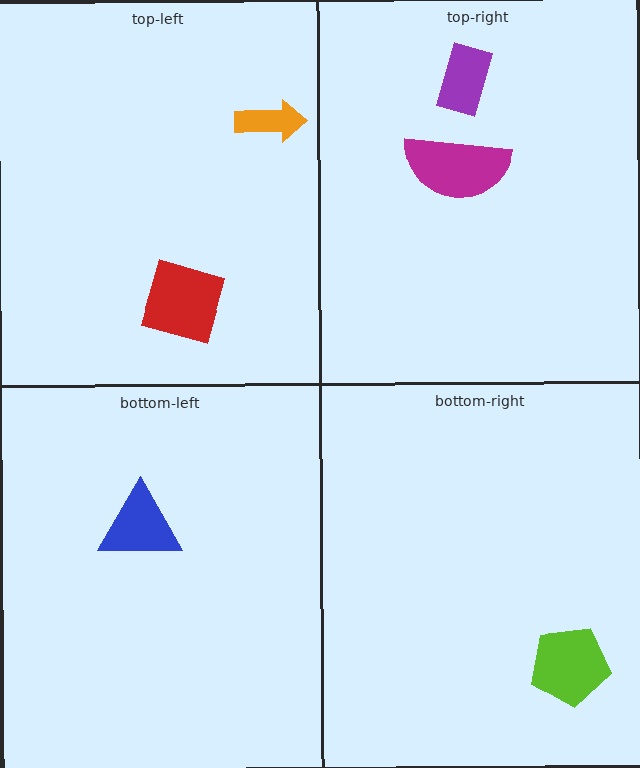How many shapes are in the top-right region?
2.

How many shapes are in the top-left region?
2.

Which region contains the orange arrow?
The top-left region.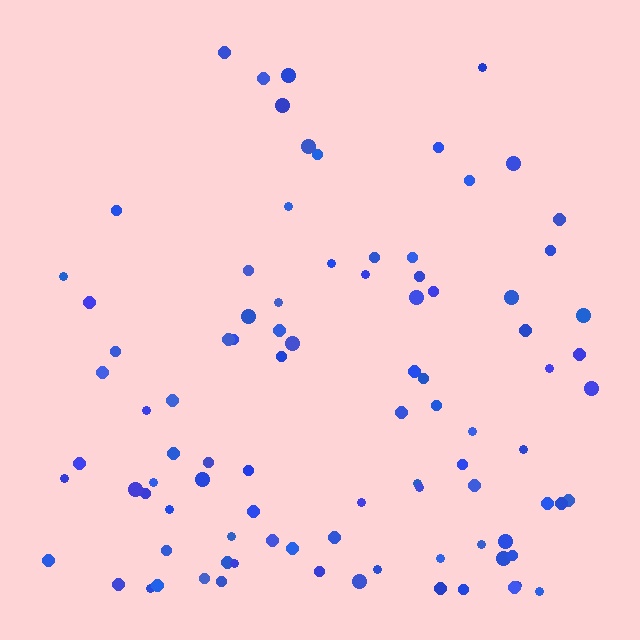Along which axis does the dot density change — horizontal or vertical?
Vertical.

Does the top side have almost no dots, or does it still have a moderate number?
Still a moderate number, just noticeably fewer than the bottom.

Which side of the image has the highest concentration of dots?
The bottom.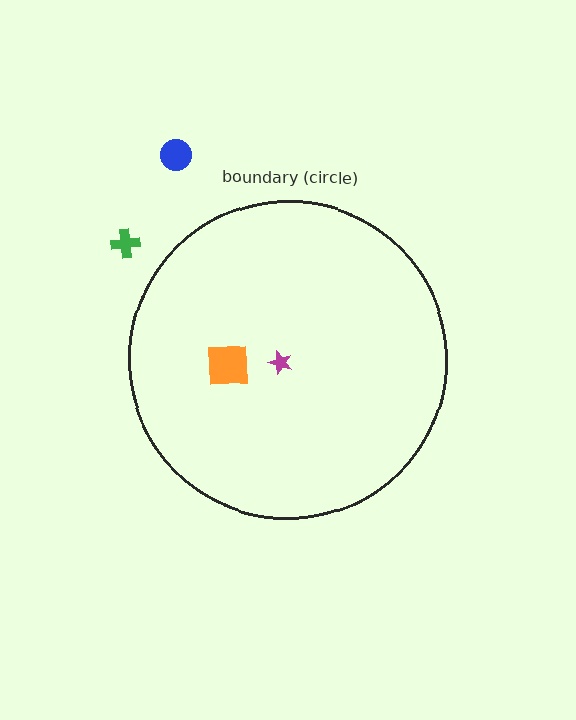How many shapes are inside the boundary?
2 inside, 2 outside.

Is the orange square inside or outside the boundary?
Inside.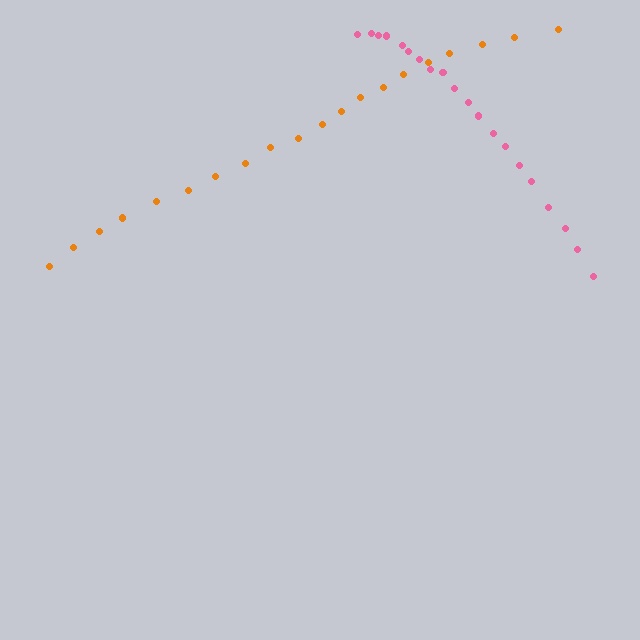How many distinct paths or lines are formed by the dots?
There are 2 distinct paths.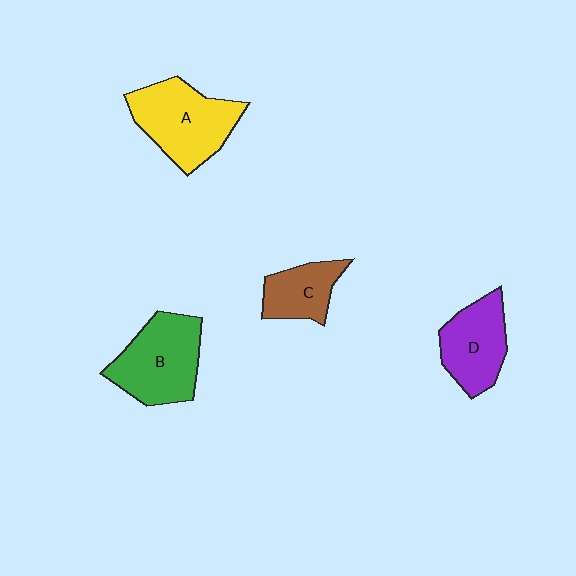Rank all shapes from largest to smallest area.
From largest to smallest: A (yellow), B (green), D (purple), C (brown).